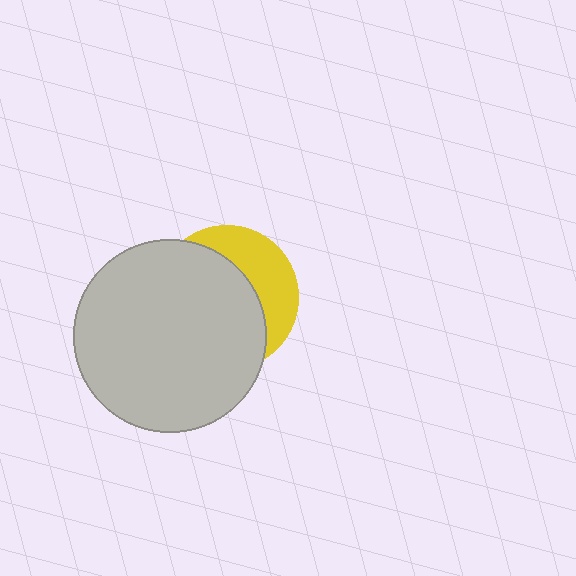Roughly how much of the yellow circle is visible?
A small part of it is visible (roughly 34%).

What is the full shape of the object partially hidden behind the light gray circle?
The partially hidden object is a yellow circle.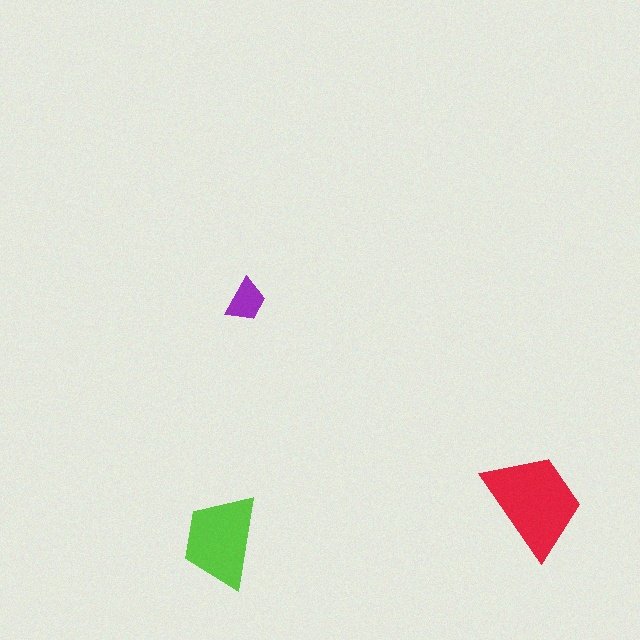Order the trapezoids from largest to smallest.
the red one, the lime one, the purple one.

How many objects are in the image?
There are 3 objects in the image.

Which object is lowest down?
The lime trapezoid is bottommost.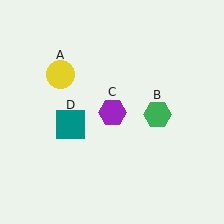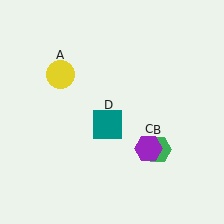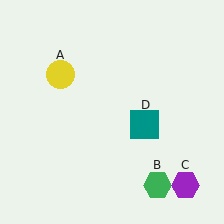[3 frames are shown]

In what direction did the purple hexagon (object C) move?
The purple hexagon (object C) moved down and to the right.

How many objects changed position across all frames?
3 objects changed position: green hexagon (object B), purple hexagon (object C), teal square (object D).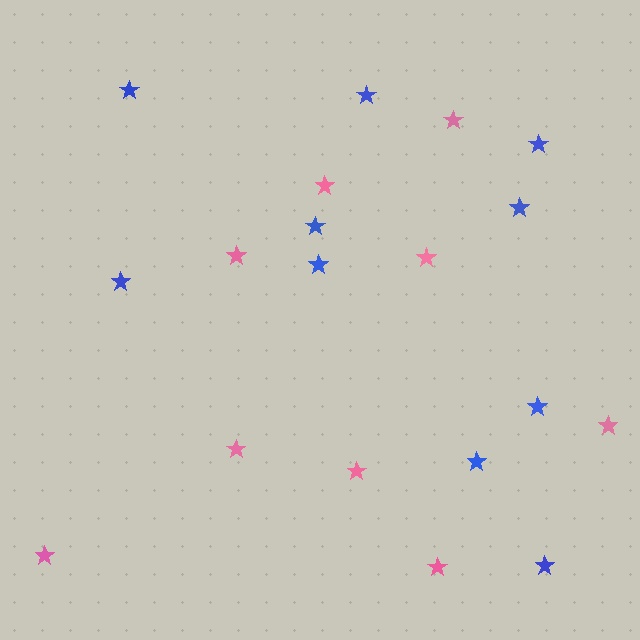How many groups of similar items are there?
There are 2 groups: one group of blue stars (10) and one group of pink stars (9).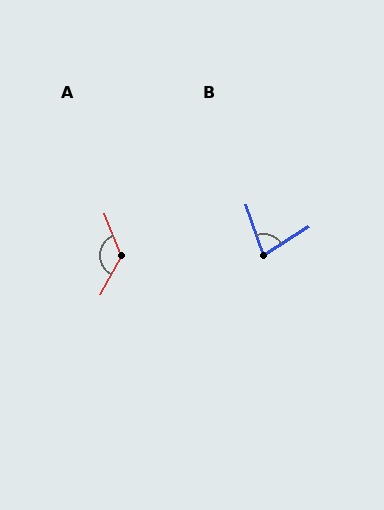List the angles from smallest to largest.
B (77°), A (131°).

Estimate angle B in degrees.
Approximately 77 degrees.